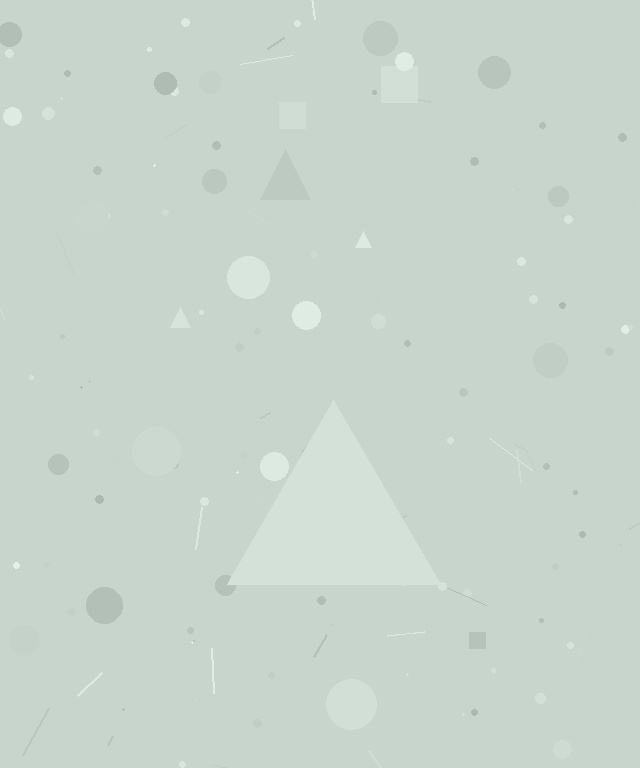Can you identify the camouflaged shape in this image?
The camouflaged shape is a triangle.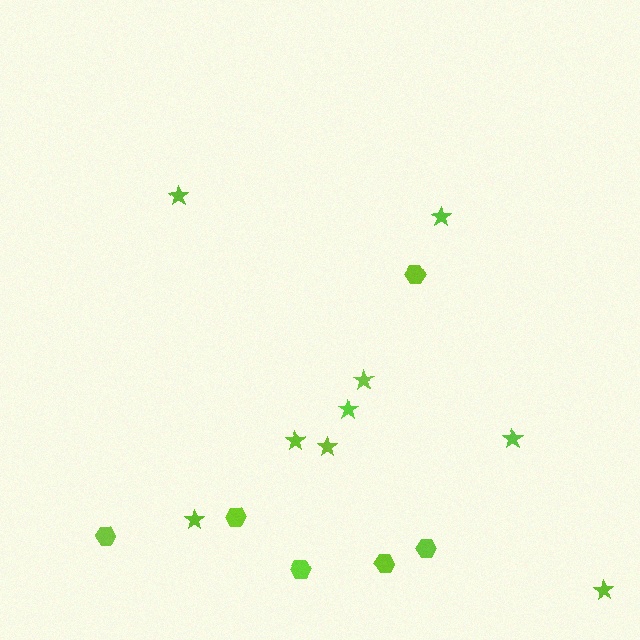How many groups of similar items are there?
There are 2 groups: one group of hexagons (6) and one group of stars (9).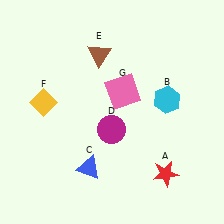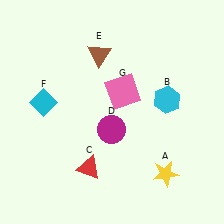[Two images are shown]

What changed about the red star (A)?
In Image 1, A is red. In Image 2, it changed to yellow.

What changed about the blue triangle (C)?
In Image 1, C is blue. In Image 2, it changed to red.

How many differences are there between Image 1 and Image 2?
There are 3 differences between the two images.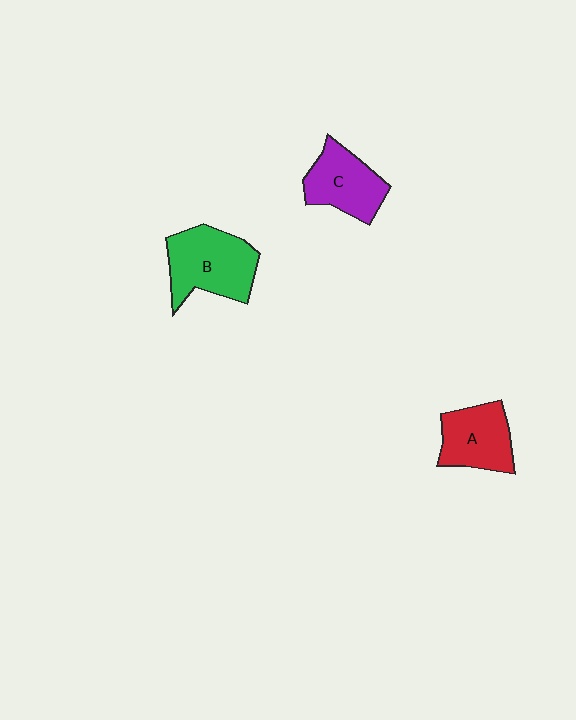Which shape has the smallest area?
Shape A (red).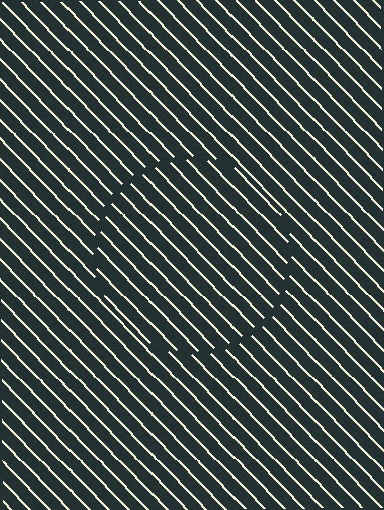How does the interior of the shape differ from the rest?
The interior of the shape contains the same grating, shifted by half a period — the contour is defined by the phase discontinuity where line-ends from the inner and outer gratings abut.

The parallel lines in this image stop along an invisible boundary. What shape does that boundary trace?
An illusory circle. The interior of the shape contains the same grating, shifted by half a period — the contour is defined by the phase discontinuity where line-ends from the inner and outer gratings abut.